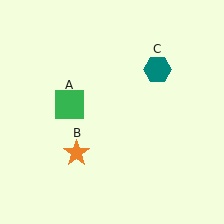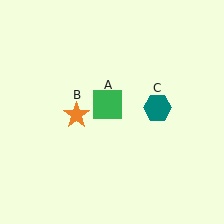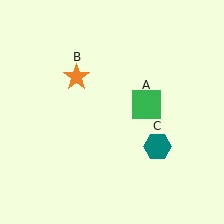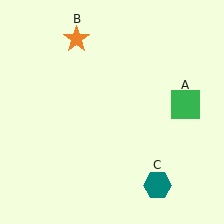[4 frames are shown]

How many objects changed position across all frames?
3 objects changed position: green square (object A), orange star (object B), teal hexagon (object C).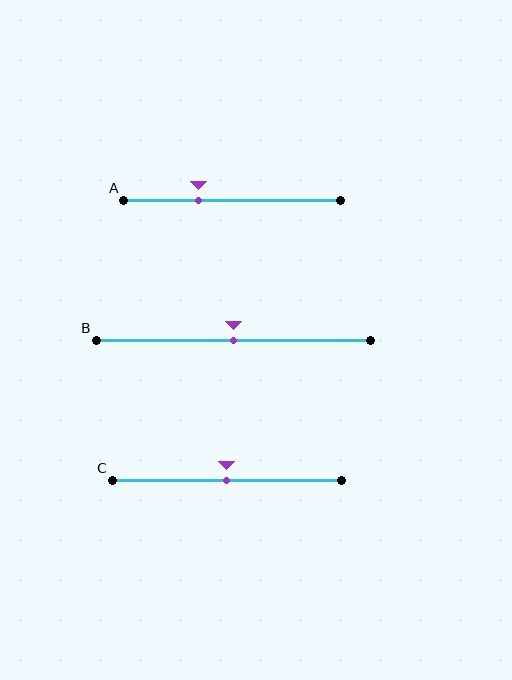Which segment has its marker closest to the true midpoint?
Segment B has its marker closest to the true midpoint.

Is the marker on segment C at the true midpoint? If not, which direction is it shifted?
Yes, the marker on segment C is at the true midpoint.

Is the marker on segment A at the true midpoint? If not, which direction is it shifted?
No, the marker on segment A is shifted to the left by about 16% of the segment length.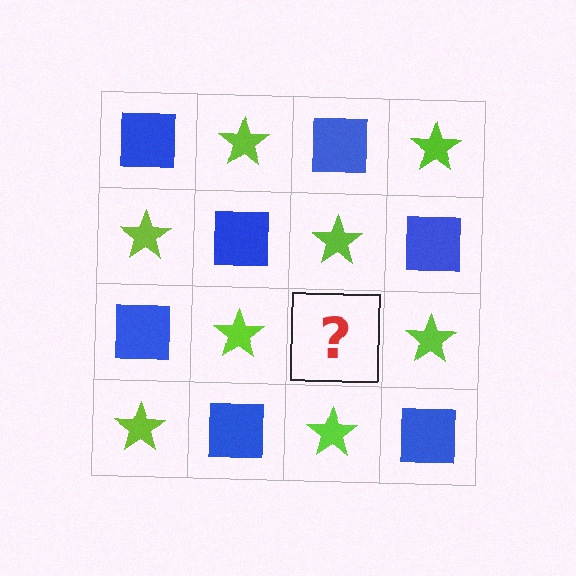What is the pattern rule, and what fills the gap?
The rule is that it alternates blue square and lime star in a checkerboard pattern. The gap should be filled with a blue square.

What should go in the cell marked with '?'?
The missing cell should contain a blue square.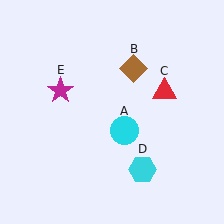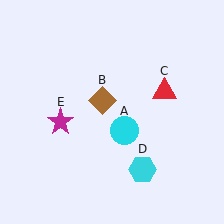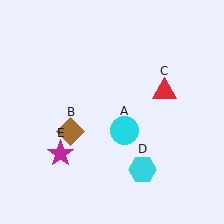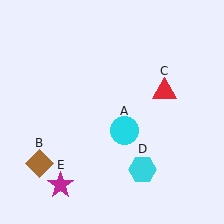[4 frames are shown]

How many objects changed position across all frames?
2 objects changed position: brown diamond (object B), magenta star (object E).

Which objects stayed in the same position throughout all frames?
Cyan circle (object A) and red triangle (object C) and cyan hexagon (object D) remained stationary.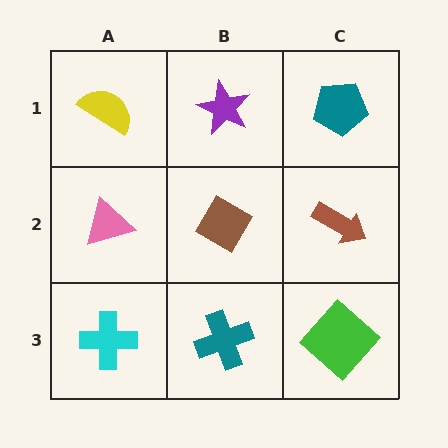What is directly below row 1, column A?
A pink triangle.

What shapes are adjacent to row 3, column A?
A pink triangle (row 2, column A), a teal cross (row 3, column B).